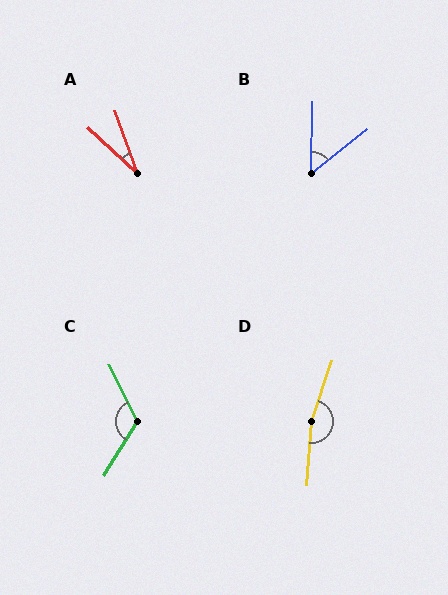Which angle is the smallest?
A, at approximately 27 degrees.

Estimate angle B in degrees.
Approximately 50 degrees.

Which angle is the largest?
D, at approximately 165 degrees.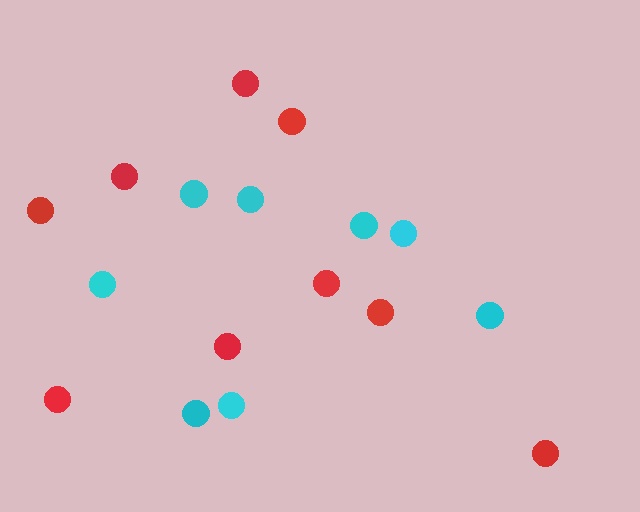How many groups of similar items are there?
There are 2 groups: one group of red circles (9) and one group of cyan circles (8).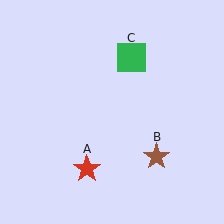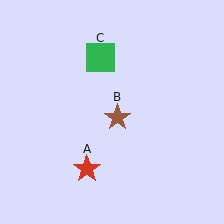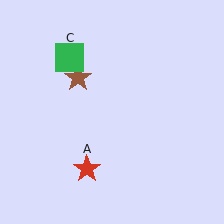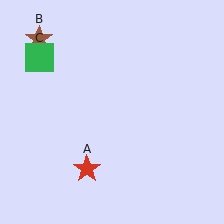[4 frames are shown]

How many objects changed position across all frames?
2 objects changed position: brown star (object B), green square (object C).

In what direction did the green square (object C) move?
The green square (object C) moved left.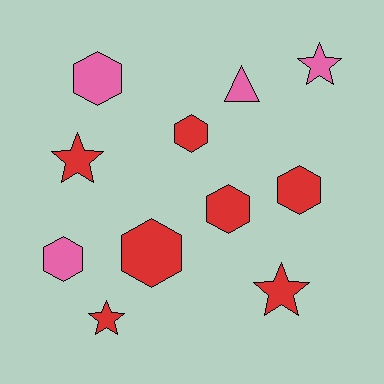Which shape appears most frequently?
Hexagon, with 6 objects.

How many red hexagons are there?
There are 4 red hexagons.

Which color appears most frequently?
Red, with 7 objects.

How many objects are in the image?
There are 11 objects.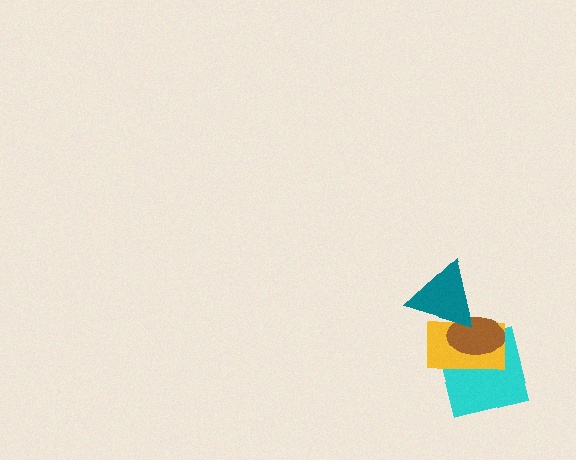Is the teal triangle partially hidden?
No, no other shape covers it.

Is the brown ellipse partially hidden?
Yes, it is partially covered by another shape.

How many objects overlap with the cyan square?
2 objects overlap with the cyan square.